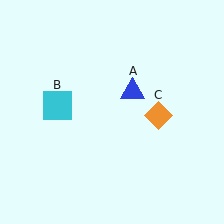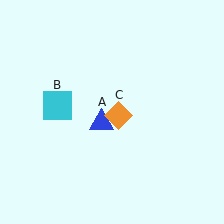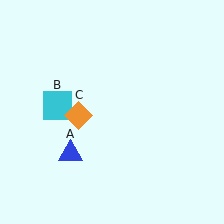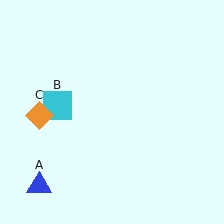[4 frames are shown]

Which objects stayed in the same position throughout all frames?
Cyan square (object B) remained stationary.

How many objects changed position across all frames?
2 objects changed position: blue triangle (object A), orange diamond (object C).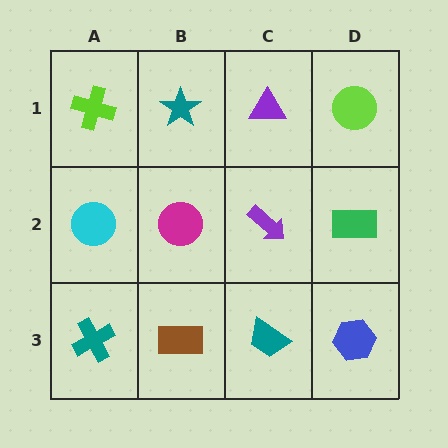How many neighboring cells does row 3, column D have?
2.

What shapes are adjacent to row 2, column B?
A teal star (row 1, column B), a brown rectangle (row 3, column B), a cyan circle (row 2, column A), a purple arrow (row 2, column C).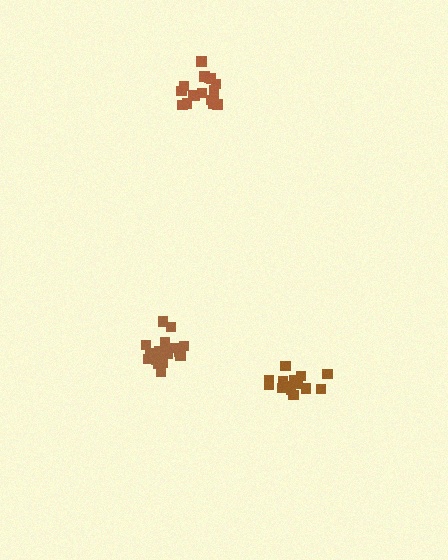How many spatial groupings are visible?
There are 3 spatial groupings.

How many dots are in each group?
Group 1: 15 dots, Group 2: 17 dots, Group 3: 19 dots (51 total).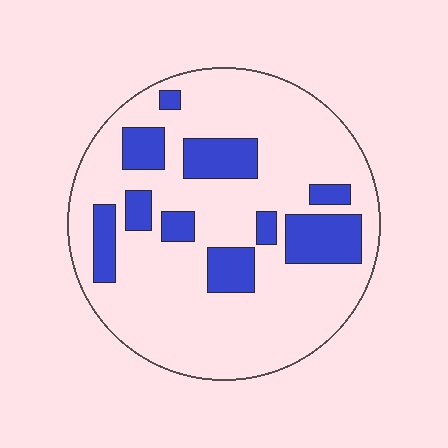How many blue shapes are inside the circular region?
10.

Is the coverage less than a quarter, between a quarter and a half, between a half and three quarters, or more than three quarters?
Less than a quarter.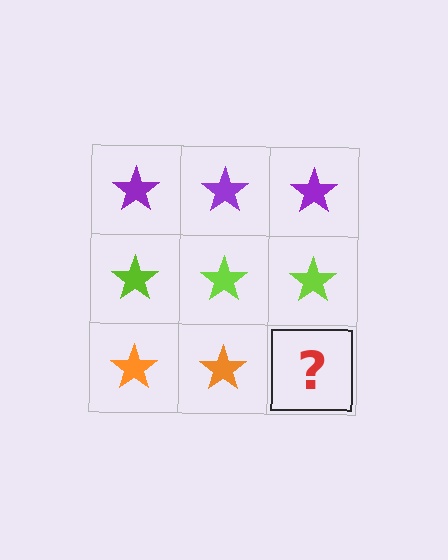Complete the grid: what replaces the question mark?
The question mark should be replaced with an orange star.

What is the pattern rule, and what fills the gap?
The rule is that each row has a consistent color. The gap should be filled with an orange star.